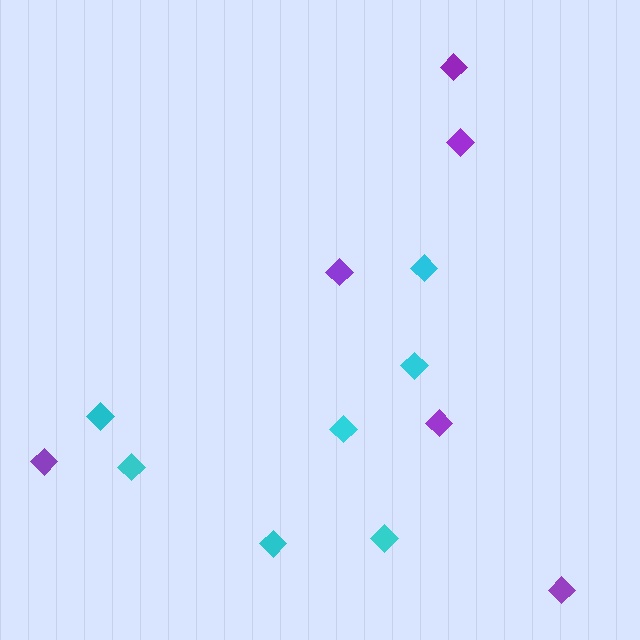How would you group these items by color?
There are 2 groups: one group of purple diamonds (6) and one group of cyan diamonds (7).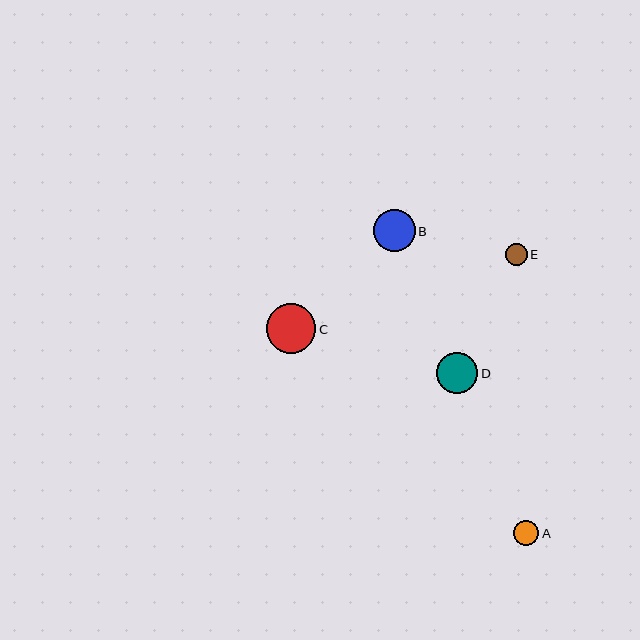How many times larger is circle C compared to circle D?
Circle C is approximately 1.2 times the size of circle D.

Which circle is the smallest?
Circle E is the smallest with a size of approximately 22 pixels.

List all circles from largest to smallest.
From largest to smallest: C, B, D, A, E.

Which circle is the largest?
Circle C is the largest with a size of approximately 49 pixels.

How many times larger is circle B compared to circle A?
Circle B is approximately 1.7 times the size of circle A.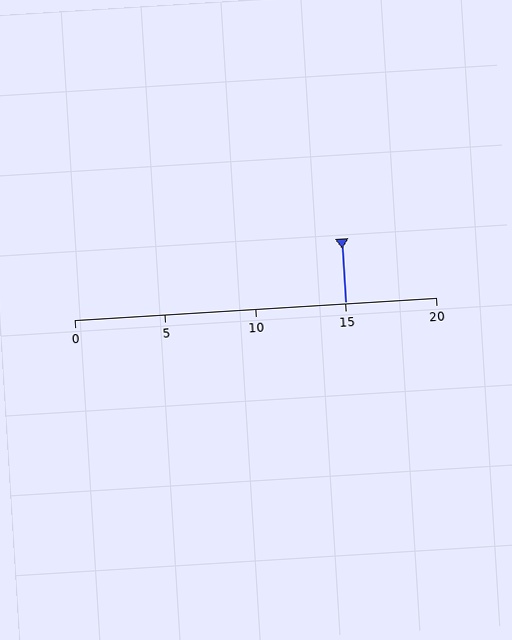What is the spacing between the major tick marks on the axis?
The major ticks are spaced 5 apart.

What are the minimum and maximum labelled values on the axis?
The axis runs from 0 to 20.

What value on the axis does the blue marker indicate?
The marker indicates approximately 15.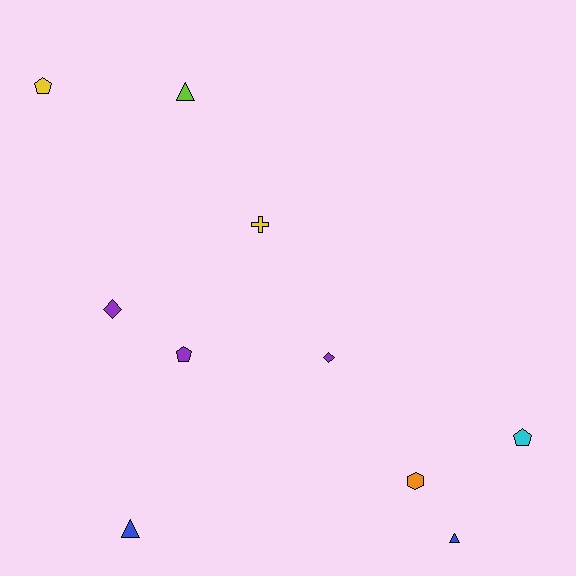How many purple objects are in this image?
There are 3 purple objects.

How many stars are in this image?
There are no stars.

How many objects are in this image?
There are 10 objects.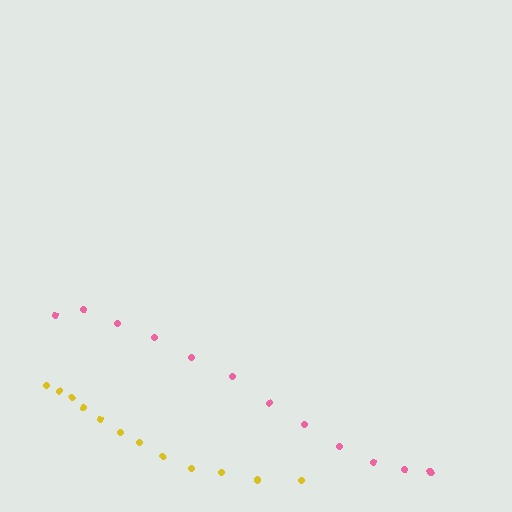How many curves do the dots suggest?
There are 2 distinct paths.